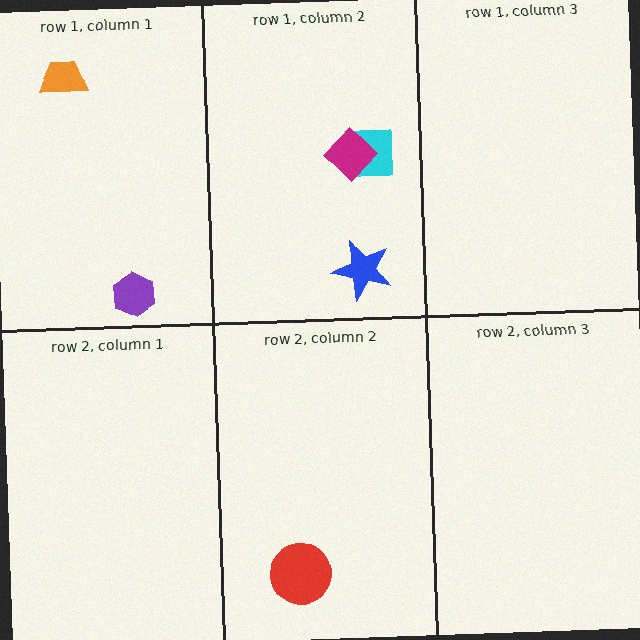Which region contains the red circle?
The row 2, column 2 region.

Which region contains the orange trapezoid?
The row 1, column 1 region.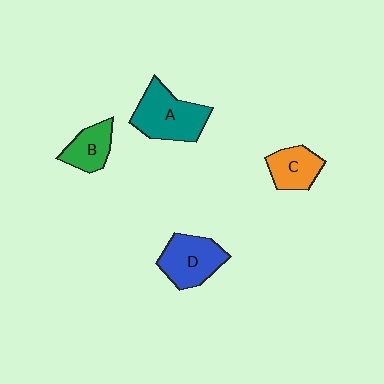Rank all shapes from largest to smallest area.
From largest to smallest: A (teal), D (blue), C (orange), B (green).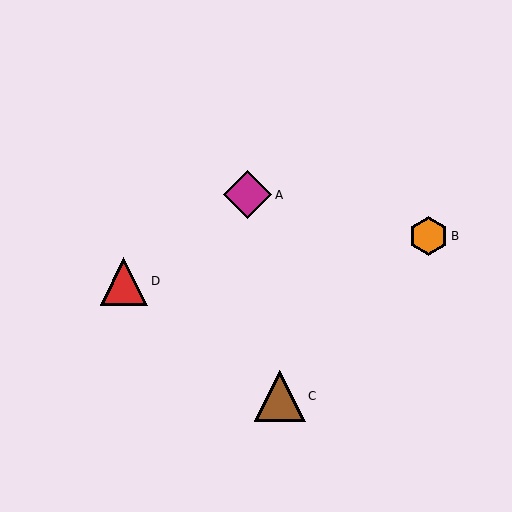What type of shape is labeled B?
Shape B is an orange hexagon.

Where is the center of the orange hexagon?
The center of the orange hexagon is at (428, 236).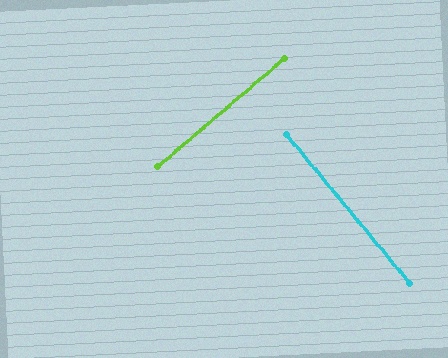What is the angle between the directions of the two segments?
Approximately 89 degrees.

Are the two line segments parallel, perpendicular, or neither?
Perpendicular — they meet at approximately 89°.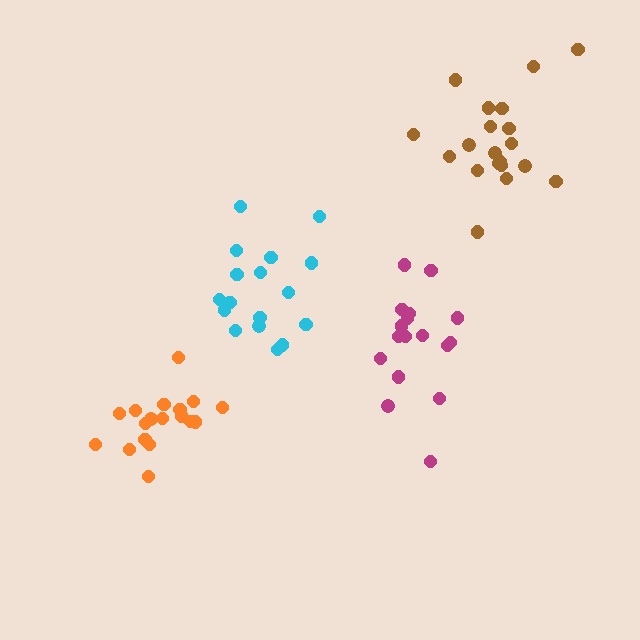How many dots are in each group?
Group 1: 17 dots, Group 2: 19 dots, Group 3: 20 dots, Group 4: 17 dots (73 total).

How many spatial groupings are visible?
There are 4 spatial groupings.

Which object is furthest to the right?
The brown cluster is rightmost.